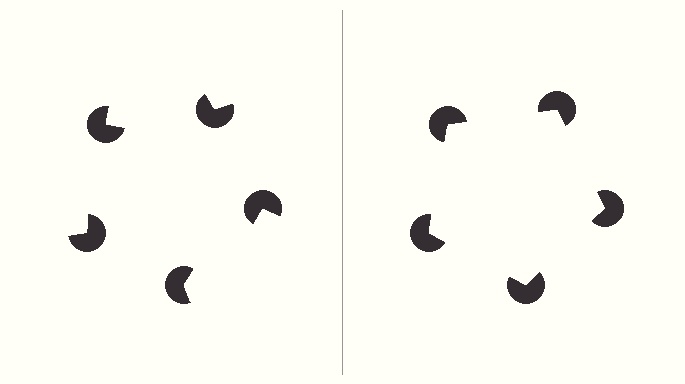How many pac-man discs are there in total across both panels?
10 — 5 on each side.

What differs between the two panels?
The pac-man discs are positioned identically on both sides; only the wedge orientations differ. On the right they align to a pentagon; on the left they are misaligned.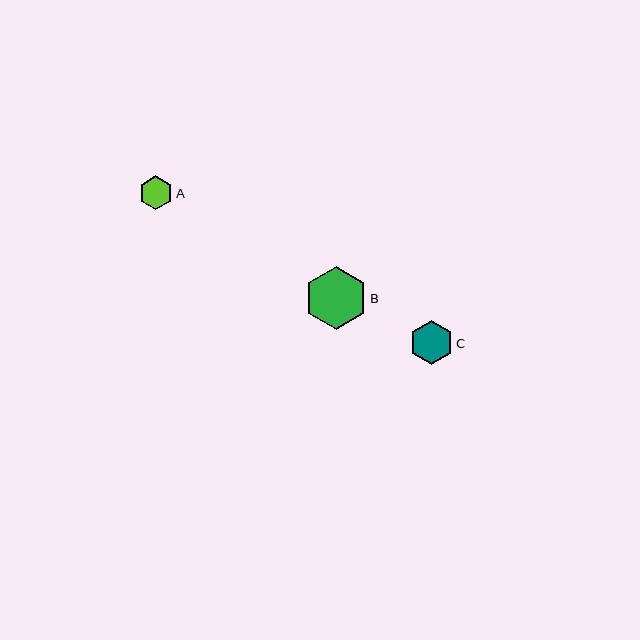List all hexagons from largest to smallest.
From largest to smallest: B, C, A.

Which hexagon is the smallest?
Hexagon A is the smallest with a size of approximately 34 pixels.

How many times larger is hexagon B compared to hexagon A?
Hexagon B is approximately 1.8 times the size of hexagon A.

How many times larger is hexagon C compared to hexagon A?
Hexagon C is approximately 1.3 times the size of hexagon A.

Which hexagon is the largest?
Hexagon B is the largest with a size of approximately 63 pixels.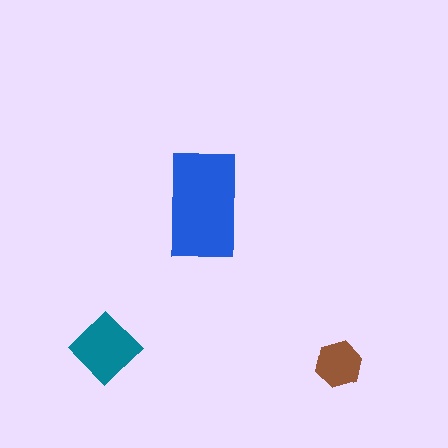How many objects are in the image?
There are 3 objects in the image.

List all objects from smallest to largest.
The brown hexagon, the teal diamond, the blue rectangle.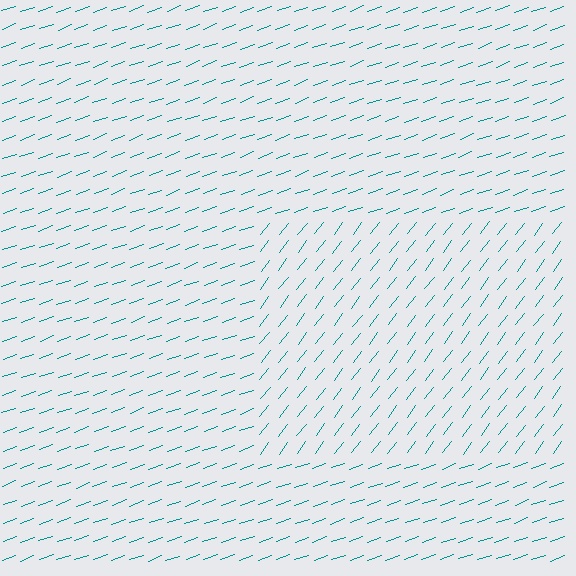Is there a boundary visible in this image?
Yes, there is a texture boundary formed by a change in line orientation.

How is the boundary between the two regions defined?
The boundary is defined purely by a change in line orientation (approximately 34 degrees difference). All lines are the same color and thickness.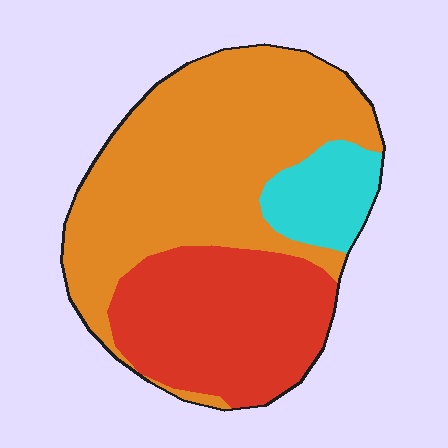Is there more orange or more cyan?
Orange.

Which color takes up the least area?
Cyan, at roughly 10%.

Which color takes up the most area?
Orange, at roughly 55%.